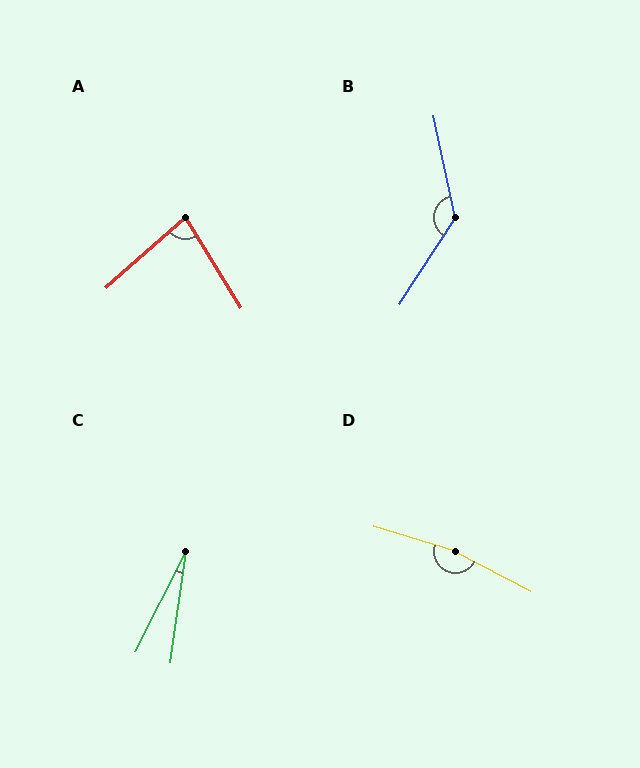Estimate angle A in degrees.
Approximately 80 degrees.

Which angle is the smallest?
C, at approximately 19 degrees.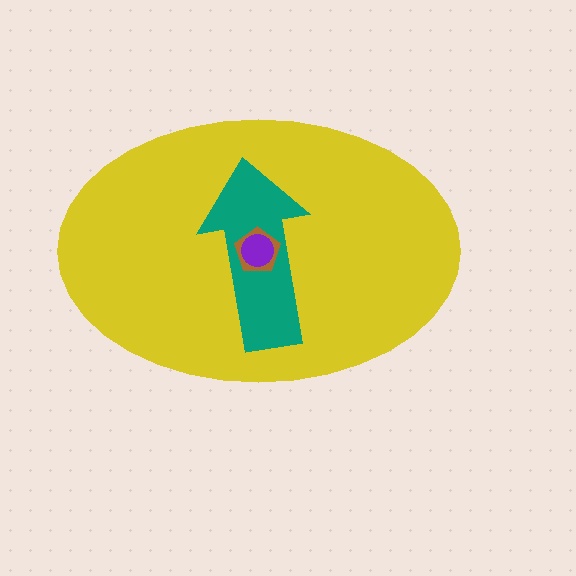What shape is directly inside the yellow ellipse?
The teal arrow.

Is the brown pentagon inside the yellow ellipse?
Yes.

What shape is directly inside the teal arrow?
The brown pentagon.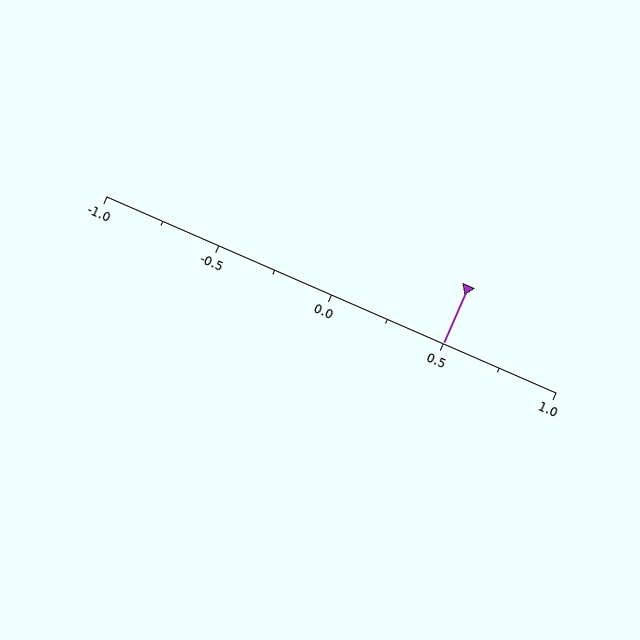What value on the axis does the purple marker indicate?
The marker indicates approximately 0.5.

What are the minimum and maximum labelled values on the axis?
The axis runs from -1.0 to 1.0.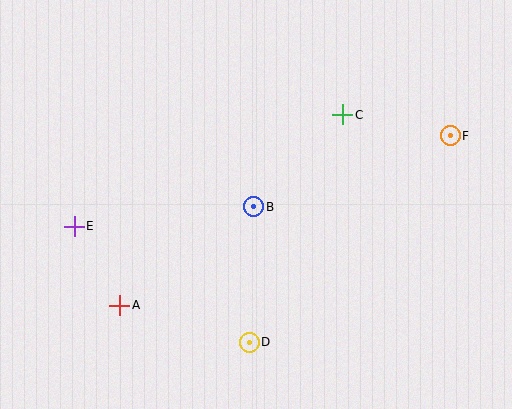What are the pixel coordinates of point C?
Point C is at (343, 115).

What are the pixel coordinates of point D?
Point D is at (249, 342).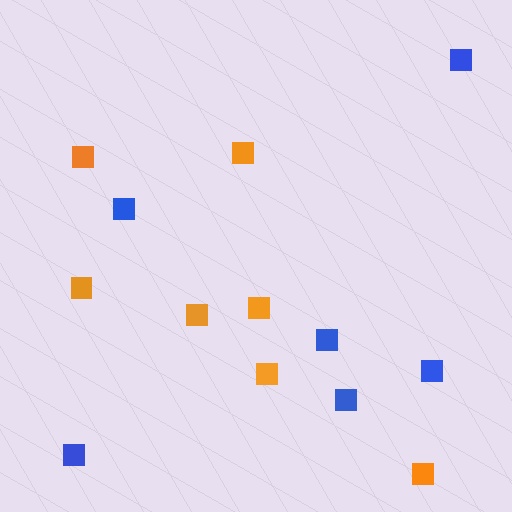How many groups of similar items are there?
There are 2 groups: one group of blue squares (6) and one group of orange squares (7).